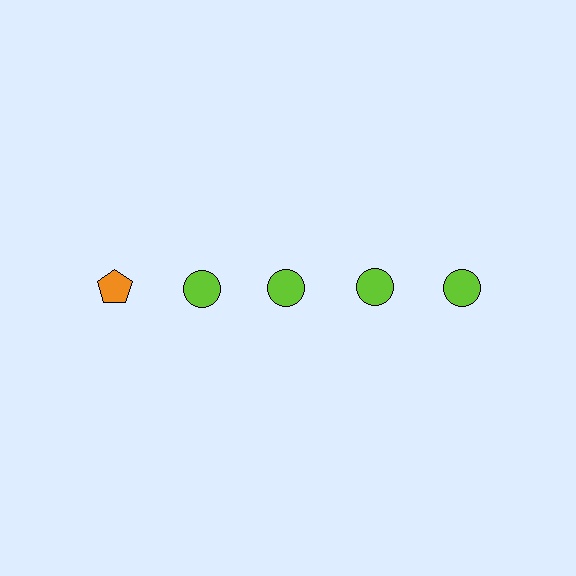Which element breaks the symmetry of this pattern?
The orange pentagon in the top row, leftmost column breaks the symmetry. All other shapes are lime circles.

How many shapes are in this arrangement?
There are 5 shapes arranged in a grid pattern.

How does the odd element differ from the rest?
It differs in both color (orange instead of lime) and shape (pentagon instead of circle).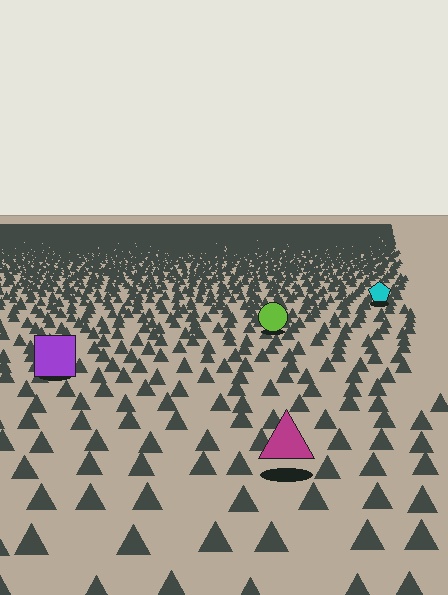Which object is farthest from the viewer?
The cyan pentagon is farthest from the viewer. It appears smaller and the ground texture around it is denser.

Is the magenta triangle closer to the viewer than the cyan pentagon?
Yes. The magenta triangle is closer — you can tell from the texture gradient: the ground texture is coarser near it.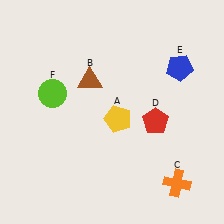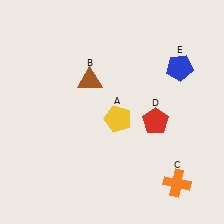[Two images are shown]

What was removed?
The lime circle (F) was removed in Image 2.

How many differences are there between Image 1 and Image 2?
There is 1 difference between the two images.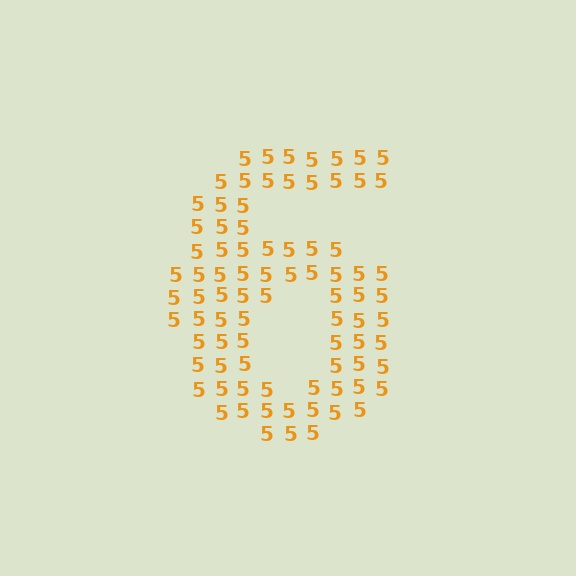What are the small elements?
The small elements are digit 5's.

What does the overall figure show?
The overall figure shows the digit 6.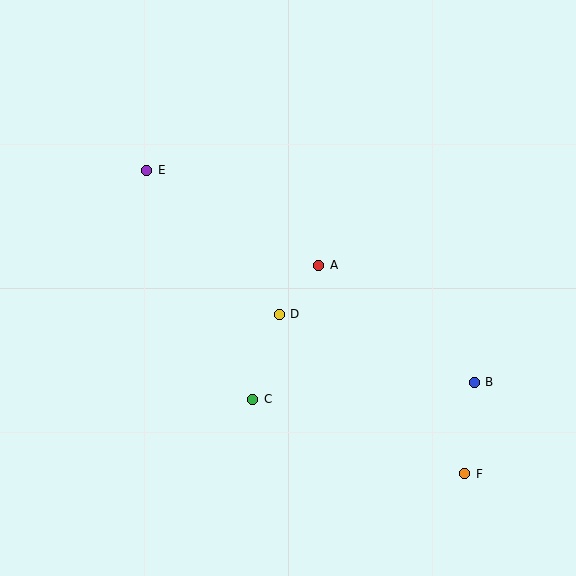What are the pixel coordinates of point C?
Point C is at (253, 399).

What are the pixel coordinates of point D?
Point D is at (279, 314).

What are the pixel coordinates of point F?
Point F is at (465, 474).